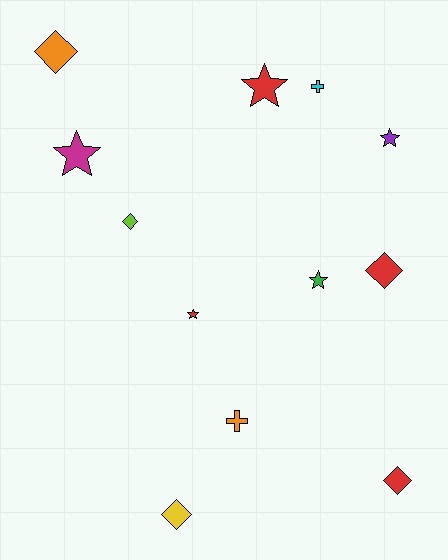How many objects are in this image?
There are 12 objects.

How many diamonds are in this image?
There are 5 diamonds.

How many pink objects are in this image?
There are no pink objects.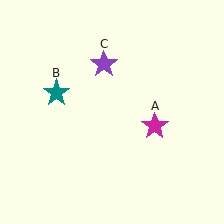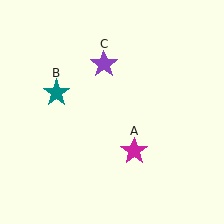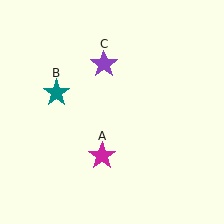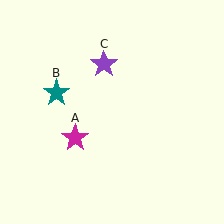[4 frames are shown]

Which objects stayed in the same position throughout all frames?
Teal star (object B) and purple star (object C) remained stationary.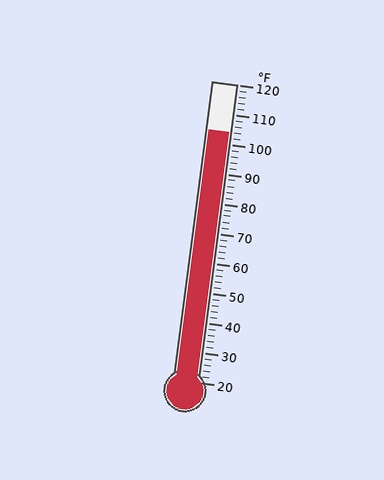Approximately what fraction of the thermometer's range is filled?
The thermometer is filled to approximately 85% of its range.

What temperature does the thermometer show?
The thermometer shows approximately 104°F.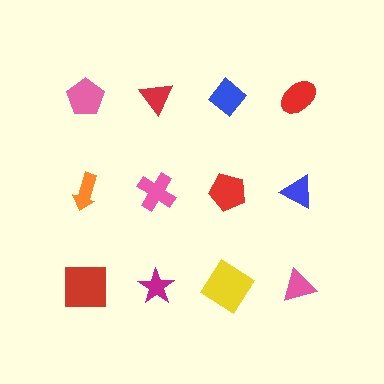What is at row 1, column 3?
A blue diamond.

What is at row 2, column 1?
An orange arrow.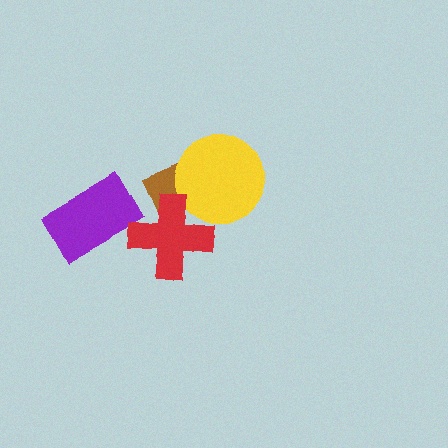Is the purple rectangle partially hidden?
No, no other shape covers it.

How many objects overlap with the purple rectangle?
0 objects overlap with the purple rectangle.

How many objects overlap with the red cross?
2 objects overlap with the red cross.